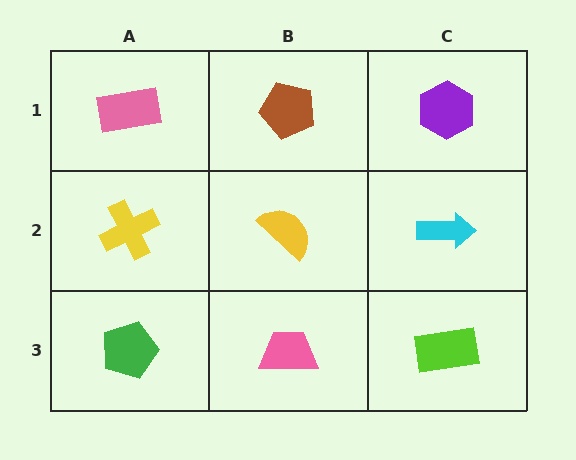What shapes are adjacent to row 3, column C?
A cyan arrow (row 2, column C), a pink trapezoid (row 3, column B).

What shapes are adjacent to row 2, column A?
A pink rectangle (row 1, column A), a green pentagon (row 3, column A), a yellow semicircle (row 2, column B).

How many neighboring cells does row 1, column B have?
3.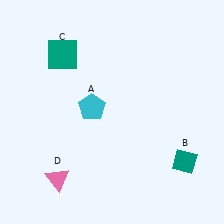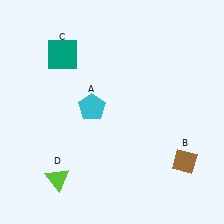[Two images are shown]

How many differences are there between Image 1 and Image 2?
There are 2 differences between the two images.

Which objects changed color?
B changed from teal to brown. D changed from pink to lime.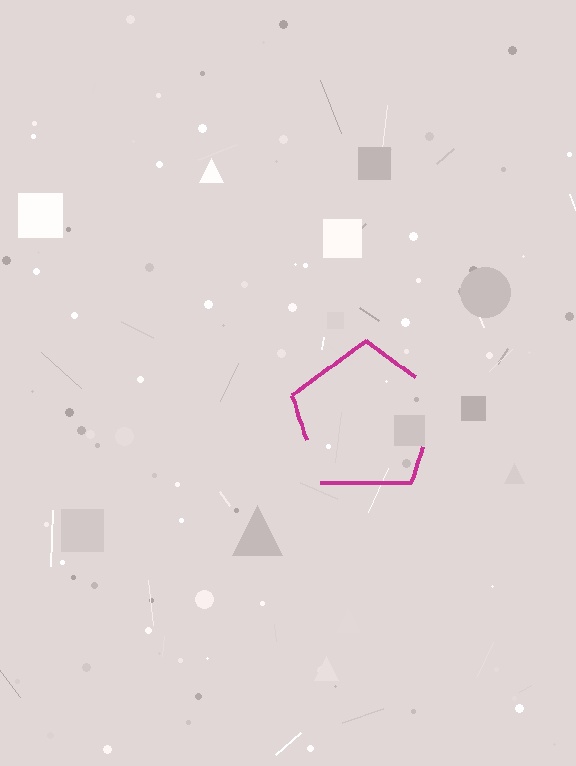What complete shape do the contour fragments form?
The contour fragments form a pentagon.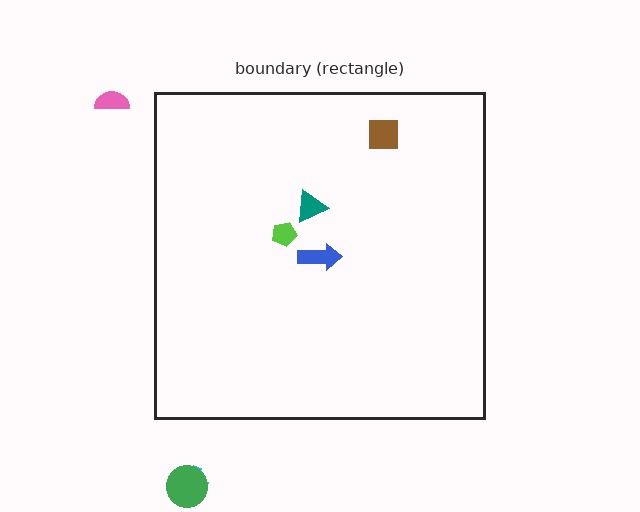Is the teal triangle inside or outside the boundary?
Inside.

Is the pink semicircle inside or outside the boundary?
Outside.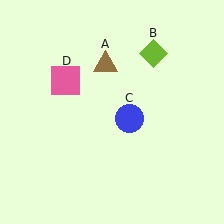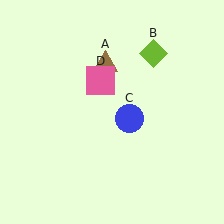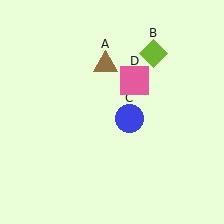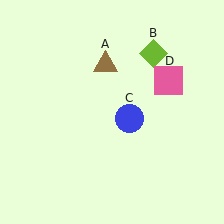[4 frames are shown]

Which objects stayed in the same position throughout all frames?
Brown triangle (object A) and lime diamond (object B) and blue circle (object C) remained stationary.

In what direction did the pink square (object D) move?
The pink square (object D) moved right.